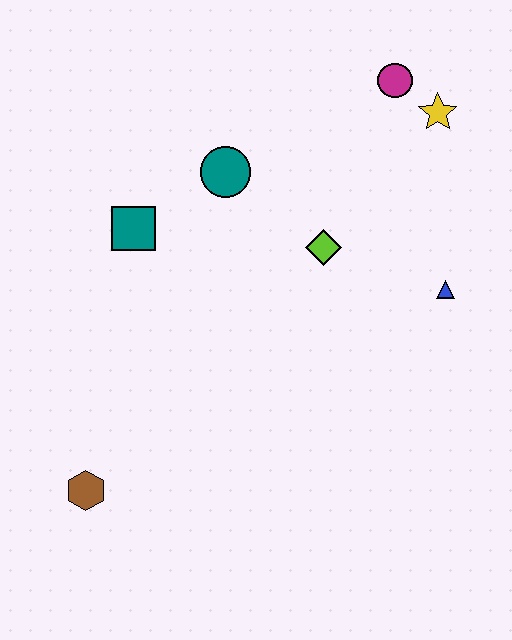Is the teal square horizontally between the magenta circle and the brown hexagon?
Yes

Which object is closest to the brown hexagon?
The teal square is closest to the brown hexagon.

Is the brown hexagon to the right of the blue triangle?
No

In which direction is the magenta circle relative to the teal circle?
The magenta circle is to the right of the teal circle.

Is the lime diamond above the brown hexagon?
Yes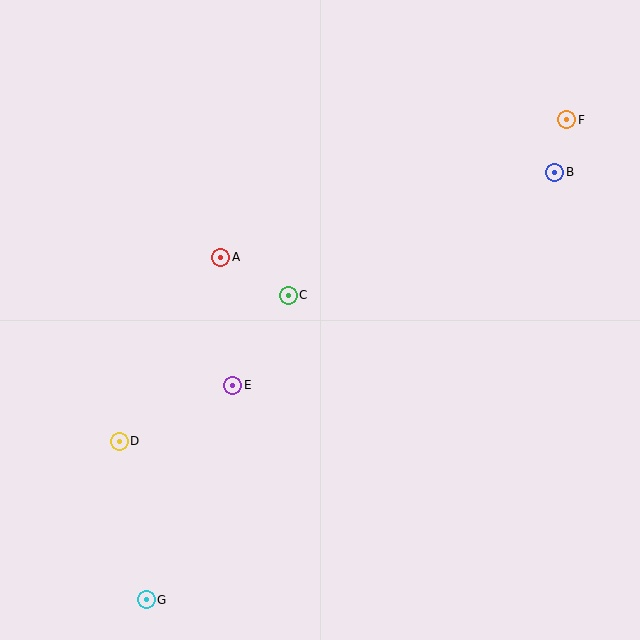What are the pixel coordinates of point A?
Point A is at (221, 257).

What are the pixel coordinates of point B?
Point B is at (555, 173).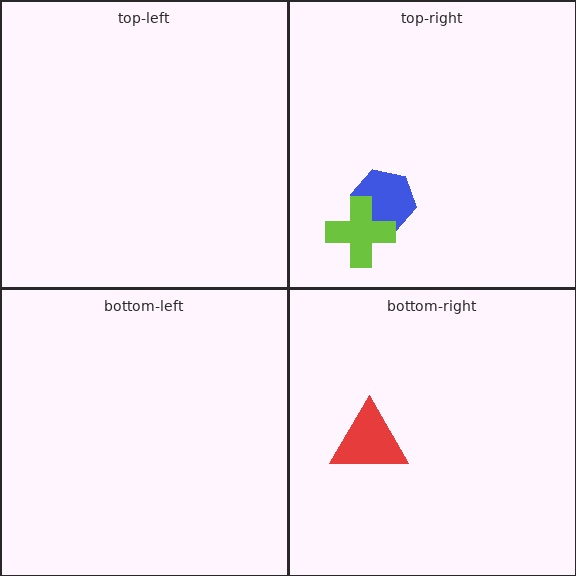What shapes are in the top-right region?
The blue hexagon, the lime cross.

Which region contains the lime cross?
The top-right region.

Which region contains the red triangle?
The bottom-right region.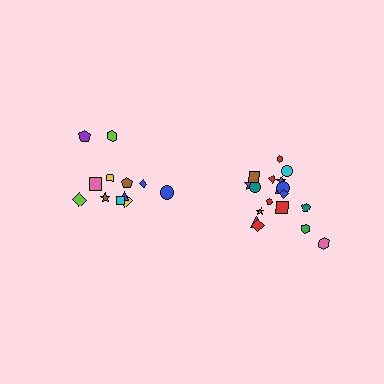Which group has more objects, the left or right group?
The right group.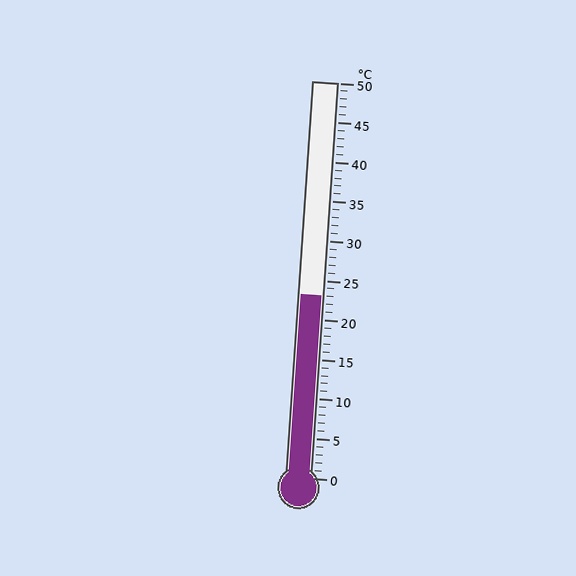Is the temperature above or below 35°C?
The temperature is below 35°C.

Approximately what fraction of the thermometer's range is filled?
The thermometer is filled to approximately 45% of its range.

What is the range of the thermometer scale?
The thermometer scale ranges from 0°C to 50°C.